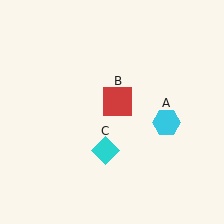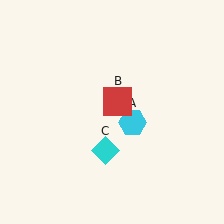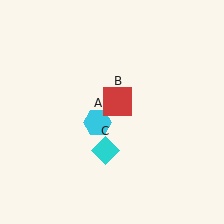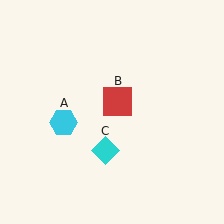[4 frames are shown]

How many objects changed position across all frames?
1 object changed position: cyan hexagon (object A).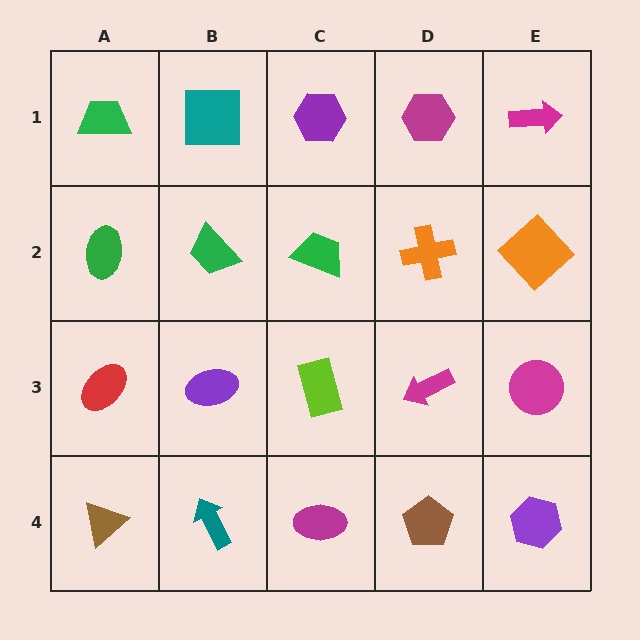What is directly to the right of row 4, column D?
A purple hexagon.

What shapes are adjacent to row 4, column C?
A lime rectangle (row 3, column C), a teal arrow (row 4, column B), a brown pentagon (row 4, column D).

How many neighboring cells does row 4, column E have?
2.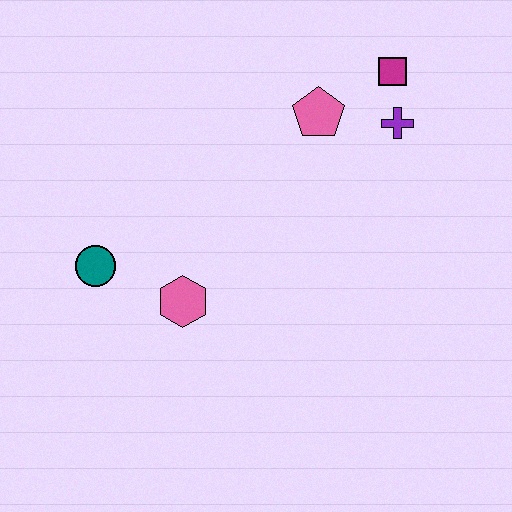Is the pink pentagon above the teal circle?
Yes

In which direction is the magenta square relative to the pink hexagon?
The magenta square is above the pink hexagon.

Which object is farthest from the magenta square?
The teal circle is farthest from the magenta square.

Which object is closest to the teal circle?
The pink hexagon is closest to the teal circle.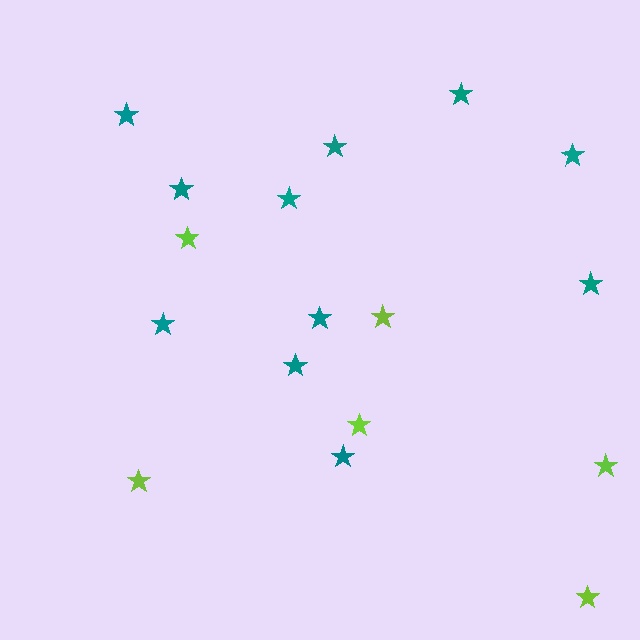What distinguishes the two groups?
There are 2 groups: one group of teal stars (11) and one group of lime stars (6).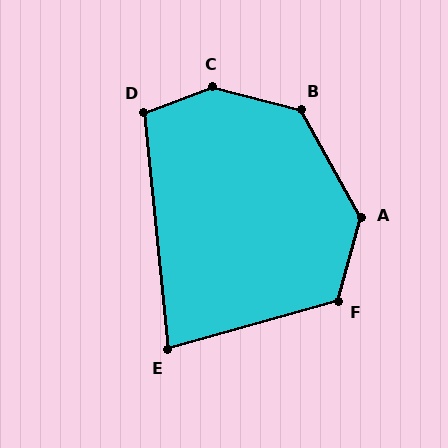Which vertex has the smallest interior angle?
E, at approximately 80 degrees.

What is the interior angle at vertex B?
Approximately 134 degrees (obtuse).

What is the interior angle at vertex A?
Approximately 135 degrees (obtuse).